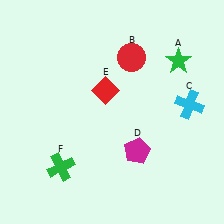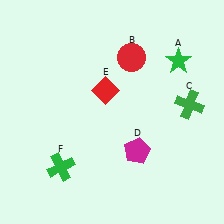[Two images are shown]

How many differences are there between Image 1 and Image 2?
There is 1 difference between the two images.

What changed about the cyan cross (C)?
In Image 1, C is cyan. In Image 2, it changed to green.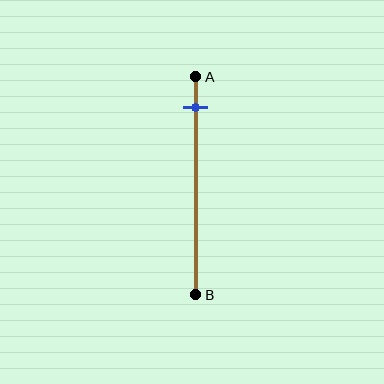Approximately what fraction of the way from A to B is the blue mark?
The blue mark is approximately 15% of the way from A to B.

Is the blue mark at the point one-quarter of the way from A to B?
No, the mark is at about 15% from A, not at the 25% one-quarter point.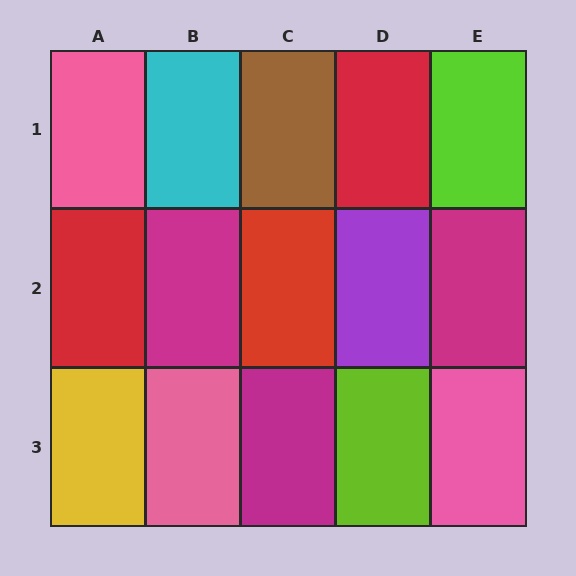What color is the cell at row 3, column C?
Magenta.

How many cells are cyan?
1 cell is cyan.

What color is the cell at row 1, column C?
Brown.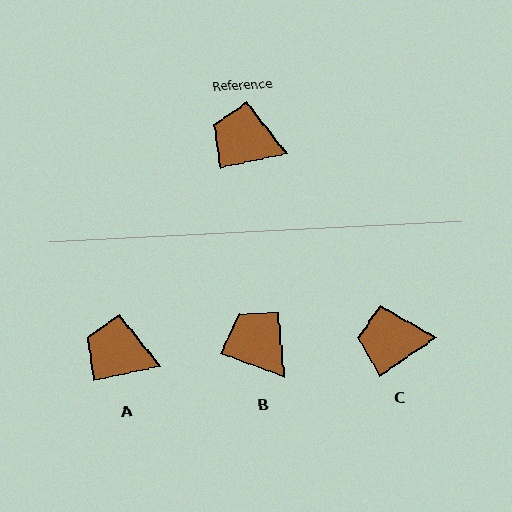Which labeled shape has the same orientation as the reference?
A.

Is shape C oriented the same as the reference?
No, it is off by about 21 degrees.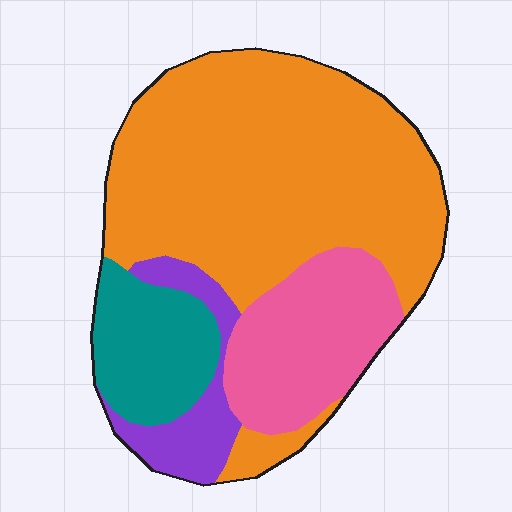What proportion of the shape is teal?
Teal takes up about one eighth (1/8) of the shape.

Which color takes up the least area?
Purple, at roughly 10%.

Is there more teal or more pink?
Pink.